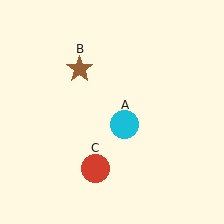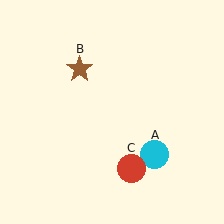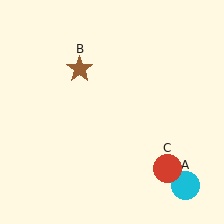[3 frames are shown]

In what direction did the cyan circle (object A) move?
The cyan circle (object A) moved down and to the right.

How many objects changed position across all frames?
2 objects changed position: cyan circle (object A), red circle (object C).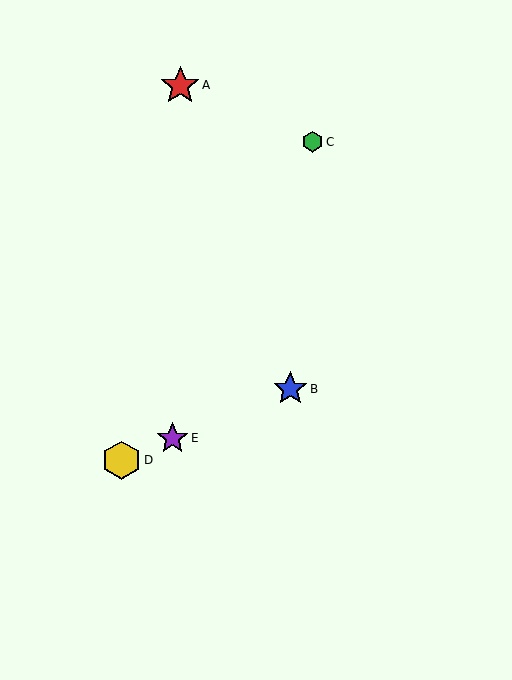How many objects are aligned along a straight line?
3 objects (B, D, E) are aligned along a straight line.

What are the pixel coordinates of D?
Object D is at (122, 460).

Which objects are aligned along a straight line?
Objects B, D, E are aligned along a straight line.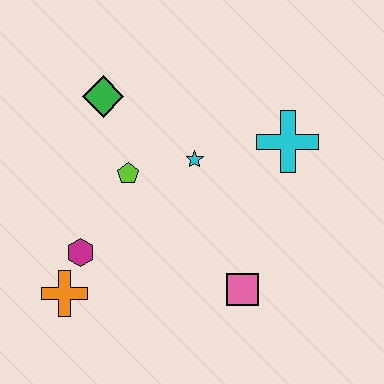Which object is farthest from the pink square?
The green diamond is farthest from the pink square.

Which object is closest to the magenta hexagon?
The orange cross is closest to the magenta hexagon.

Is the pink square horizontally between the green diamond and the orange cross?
No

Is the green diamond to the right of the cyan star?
No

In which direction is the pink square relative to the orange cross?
The pink square is to the right of the orange cross.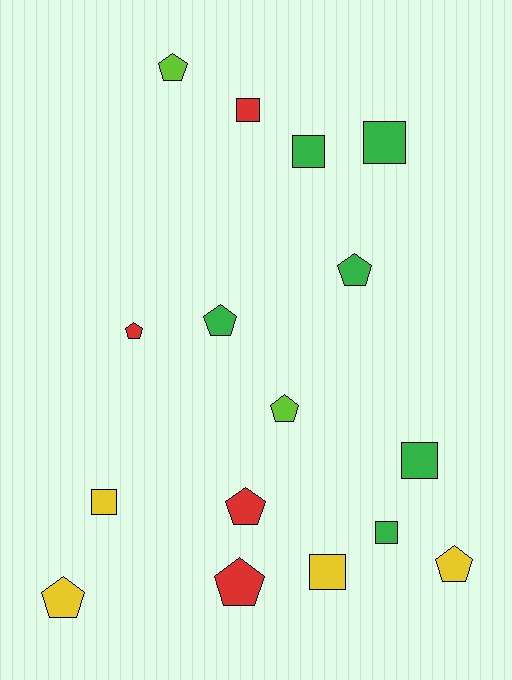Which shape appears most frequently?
Pentagon, with 9 objects.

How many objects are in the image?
There are 16 objects.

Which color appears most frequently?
Green, with 6 objects.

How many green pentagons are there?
There are 2 green pentagons.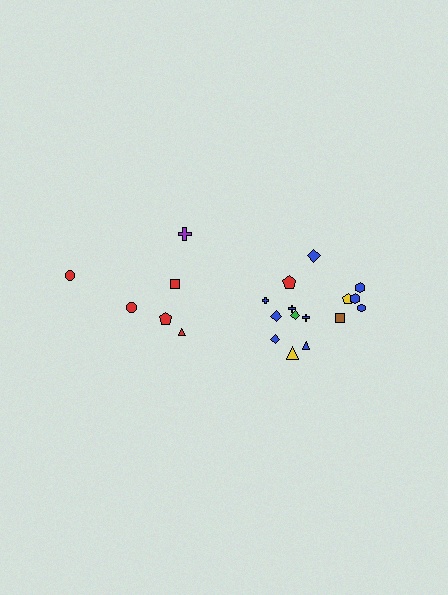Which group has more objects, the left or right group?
The right group.